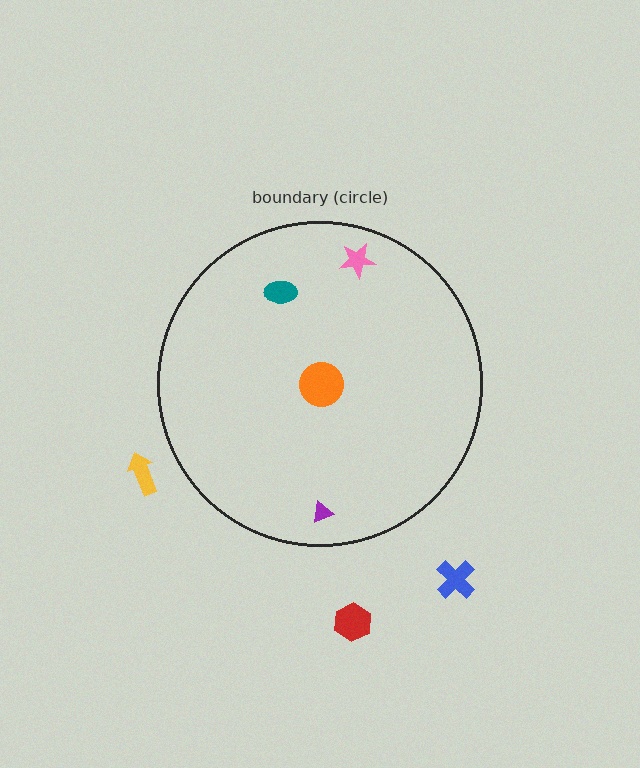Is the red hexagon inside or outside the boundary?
Outside.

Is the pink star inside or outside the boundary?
Inside.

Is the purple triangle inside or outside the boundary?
Inside.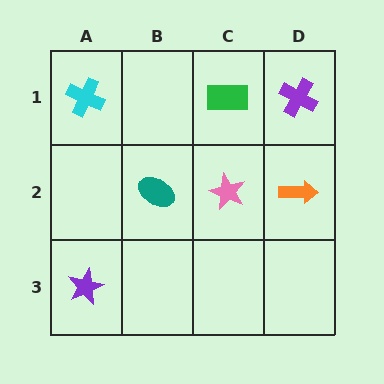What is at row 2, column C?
A pink star.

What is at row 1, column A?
A cyan cross.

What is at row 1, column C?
A green rectangle.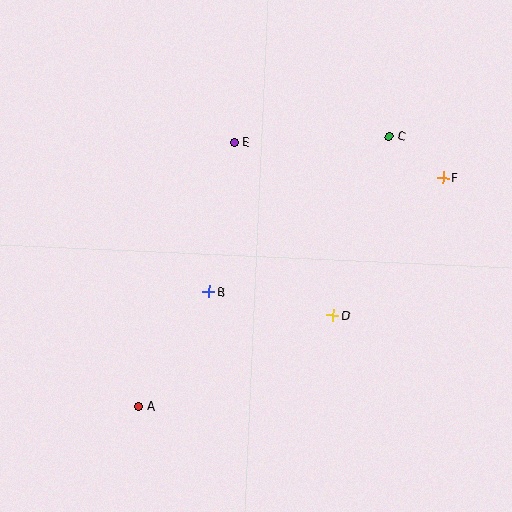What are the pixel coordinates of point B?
Point B is at (209, 292).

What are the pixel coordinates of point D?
Point D is at (333, 315).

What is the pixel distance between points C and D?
The distance between C and D is 188 pixels.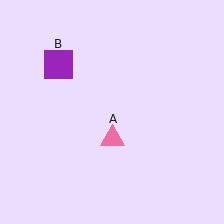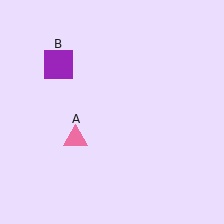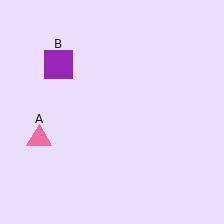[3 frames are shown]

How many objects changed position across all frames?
1 object changed position: pink triangle (object A).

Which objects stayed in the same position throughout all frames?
Purple square (object B) remained stationary.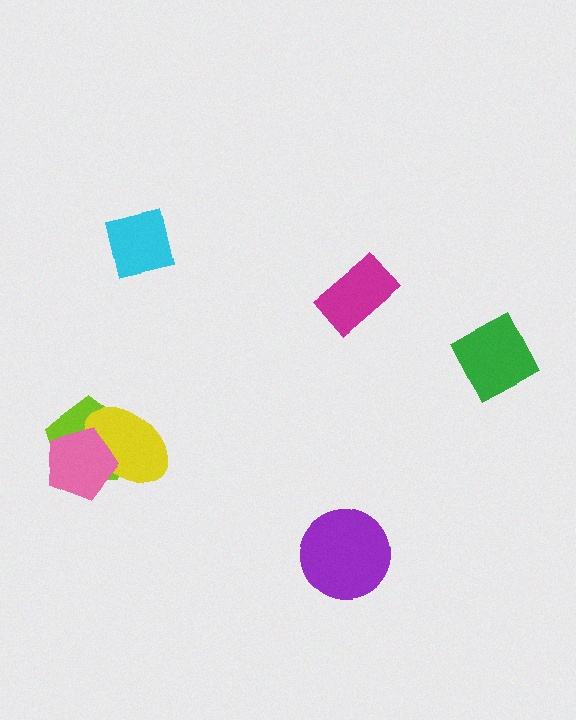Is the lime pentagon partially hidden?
Yes, it is partially covered by another shape.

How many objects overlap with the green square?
0 objects overlap with the green square.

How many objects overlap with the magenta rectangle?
0 objects overlap with the magenta rectangle.